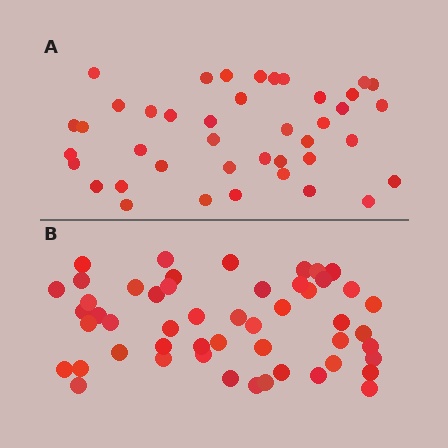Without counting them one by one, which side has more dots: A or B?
Region B (the bottom region) has more dots.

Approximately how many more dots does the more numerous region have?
Region B has roughly 10 or so more dots than region A.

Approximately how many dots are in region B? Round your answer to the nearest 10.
About 50 dots. (The exact count is 51, which rounds to 50.)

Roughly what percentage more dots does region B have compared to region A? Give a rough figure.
About 25% more.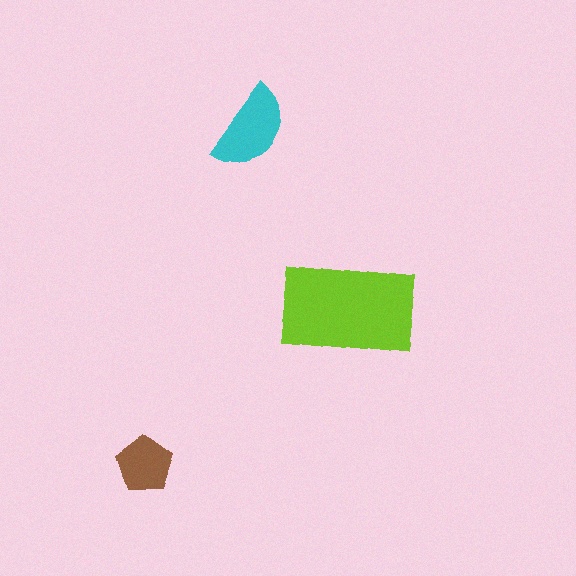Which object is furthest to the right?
The lime rectangle is rightmost.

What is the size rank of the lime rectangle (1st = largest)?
1st.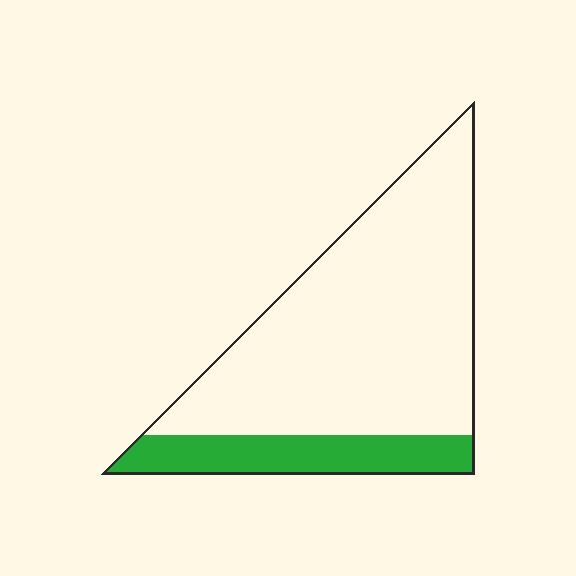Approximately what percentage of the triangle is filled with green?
Approximately 20%.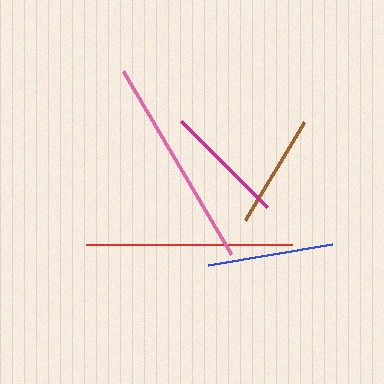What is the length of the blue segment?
The blue segment is approximately 125 pixels long.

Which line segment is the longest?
The pink line is the longest at approximately 212 pixels.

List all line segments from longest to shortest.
From longest to shortest: pink, red, blue, magenta, brown.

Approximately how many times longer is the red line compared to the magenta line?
The red line is approximately 1.7 times the length of the magenta line.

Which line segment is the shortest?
The brown line is the shortest at approximately 115 pixels.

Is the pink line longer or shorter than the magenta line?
The pink line is longer than the magenta line.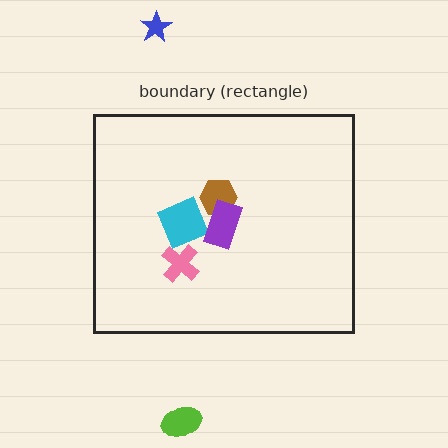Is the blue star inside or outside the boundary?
Outside.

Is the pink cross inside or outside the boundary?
Inside.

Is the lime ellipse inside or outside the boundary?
Outside.